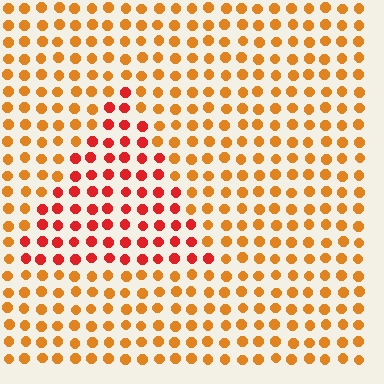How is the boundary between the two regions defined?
The boundary is defined purely by a slight shift in hue (about 33 degrees). Spacing, size, and orientation are identical on both sides.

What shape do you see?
I see a triangle.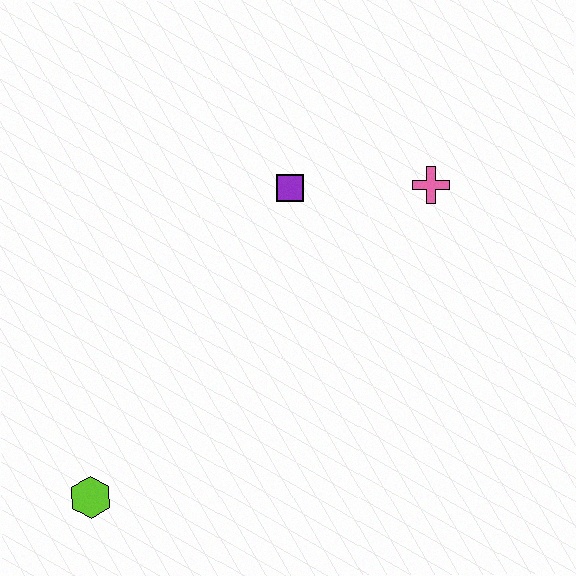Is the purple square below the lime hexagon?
No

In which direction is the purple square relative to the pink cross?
The purple square is to the left of the pink cross.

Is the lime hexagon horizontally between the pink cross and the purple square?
No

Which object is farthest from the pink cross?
The lime hexagon is farthest from the pink cross.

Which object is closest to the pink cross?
The purple square is closest to the pink cross.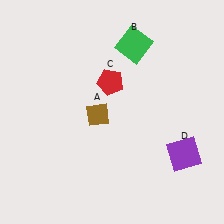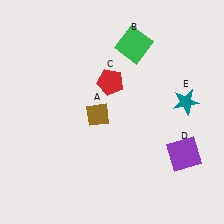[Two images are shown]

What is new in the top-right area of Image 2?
A teal star (E) was added in the top-right area of Image 2.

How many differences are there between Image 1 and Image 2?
There is 1 difference between the two images.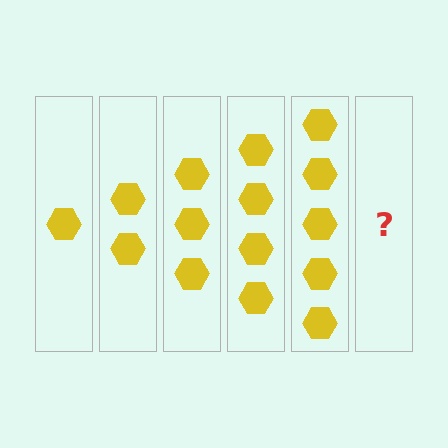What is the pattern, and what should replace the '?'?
The pattern is that each step adds one more hexagon. The '?' should be 6 hexagons.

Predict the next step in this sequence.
The next step is 6 hexagons.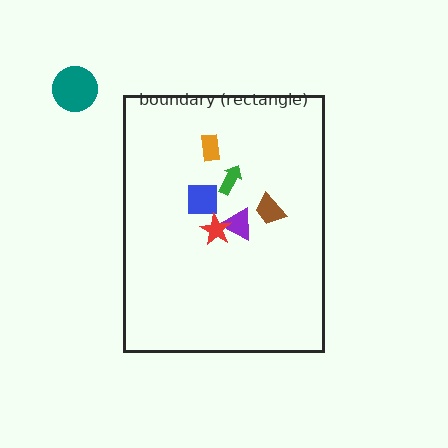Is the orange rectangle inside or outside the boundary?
Inside.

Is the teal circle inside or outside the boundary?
Outside.